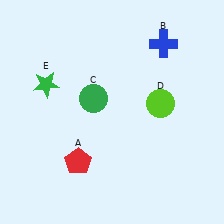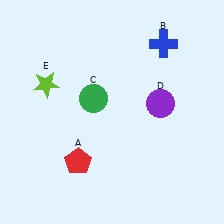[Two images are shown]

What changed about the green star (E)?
In Image 1, E is green. In Image 2, it changed to lime.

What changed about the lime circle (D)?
In Image 1, D is lime. In Image 2, it changed to purple.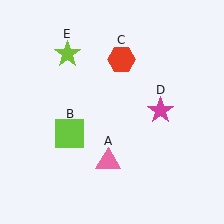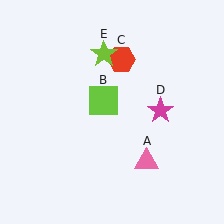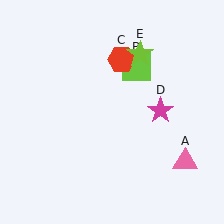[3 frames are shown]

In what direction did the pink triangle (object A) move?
The pink triangle (object A) moved right.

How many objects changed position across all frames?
3 objects changed position: pink triangle (object A), lime square (object B), lime star (object E).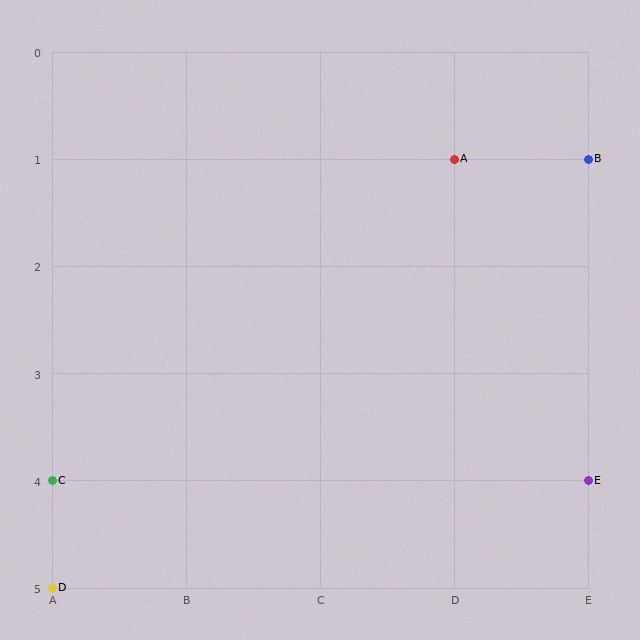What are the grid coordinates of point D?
Point D is at grid coordinates (A, 5).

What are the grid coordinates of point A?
Point A is at grid coordinates (D, 1).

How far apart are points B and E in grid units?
Points B and E are 3 rows apart.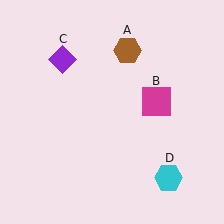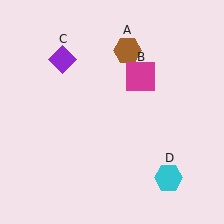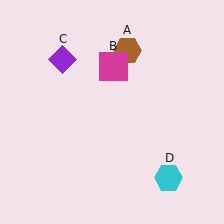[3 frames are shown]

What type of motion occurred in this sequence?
The magenta square (object B) rotated counterclockwise around the center of the scene.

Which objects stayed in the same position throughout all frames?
Brown hexagon (object A) and purple diamond (object C) and cyan hexagon (object D) remained stationary.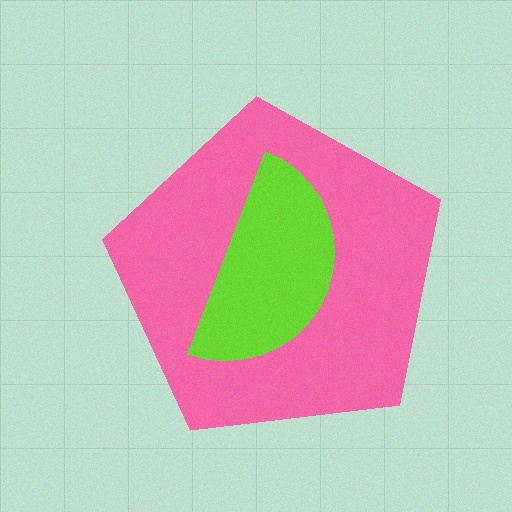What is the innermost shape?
The lime semicircle.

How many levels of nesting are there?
2.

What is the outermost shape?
The pink pentagon.